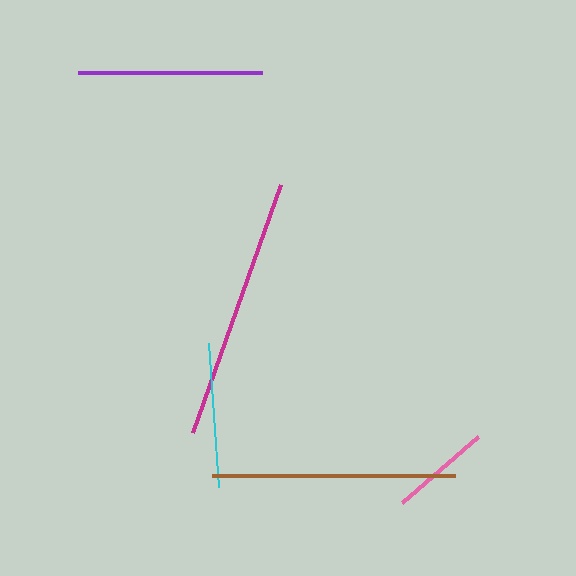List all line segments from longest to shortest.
From longest to shortest: magenta, brown, purple, cyan, pink.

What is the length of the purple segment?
The purple segment is approximately 185 pixels long.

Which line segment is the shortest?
The pink line is the shortest at approximately 101 pixels.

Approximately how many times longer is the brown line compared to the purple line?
The brown line is approximately 1.3 times the length of the purple line.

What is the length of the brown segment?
The brown segment is approximately 243 pixels long.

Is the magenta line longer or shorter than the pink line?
The magenta line is longer than the pink line.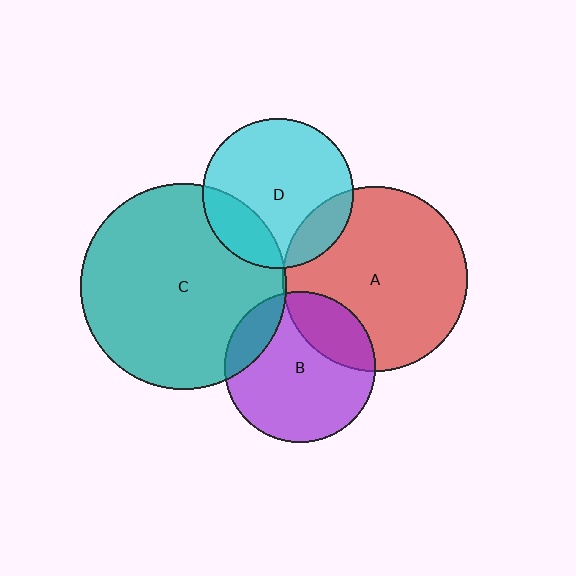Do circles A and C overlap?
Yes.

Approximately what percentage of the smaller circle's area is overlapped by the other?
Approximately 5%.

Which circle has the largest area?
Circle C (teal).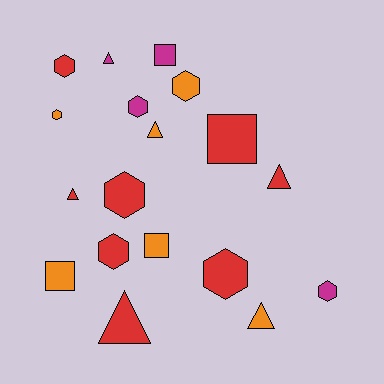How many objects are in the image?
There are 18 objects.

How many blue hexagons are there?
There are no blue hexagons.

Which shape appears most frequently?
Hexagon, with 8 objects.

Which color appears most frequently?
Red, with 8 objects.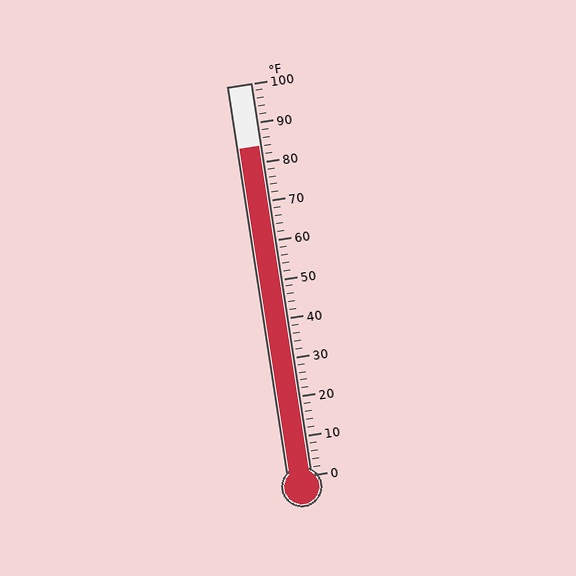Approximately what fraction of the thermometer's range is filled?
The thermometer is filled to approximately 85% of its range.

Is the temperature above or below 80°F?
The temperature is above 80°F.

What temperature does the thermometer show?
The thermometer shows approximately 84°F.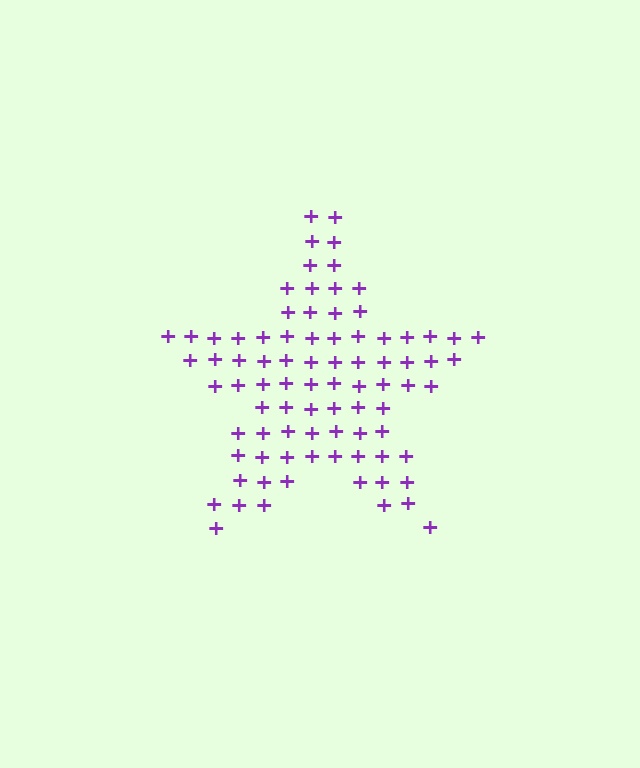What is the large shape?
The large shape is a star.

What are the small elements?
The small elements are plus signs.